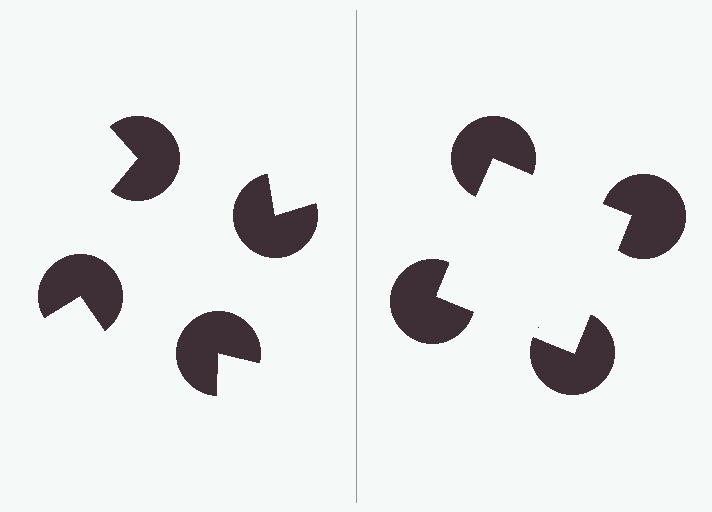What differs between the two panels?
The pac-man discs are positioned identically on both sides; only the wedge orientations differ. On the right they align to a square; on the left they are misaligned.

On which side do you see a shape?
An illusory square appears on the right side. On the left side the wedge cuts are rotated, so no coherent shape forms.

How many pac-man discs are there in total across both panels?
8 — 4 on each side.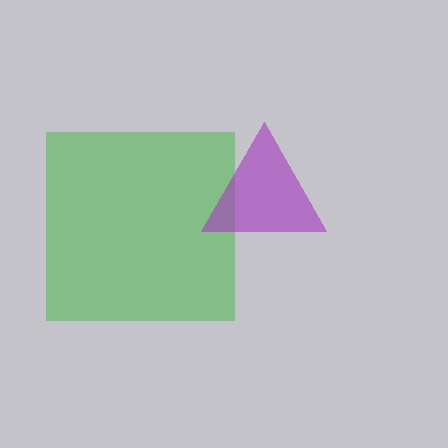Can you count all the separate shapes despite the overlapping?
Yes, there are 2 separate shapes.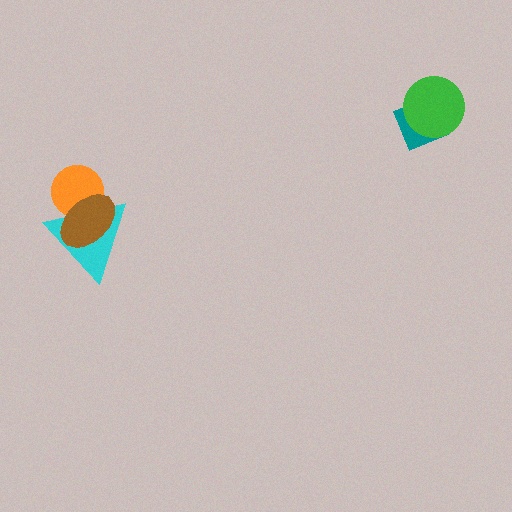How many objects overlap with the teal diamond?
1 object overlaps with the teal diamond.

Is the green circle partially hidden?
No, no other shape covers it.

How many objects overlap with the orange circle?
2 objects overlap with the orange circle.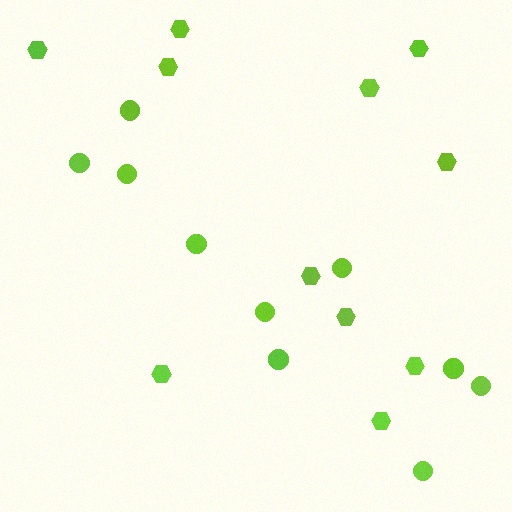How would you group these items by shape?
There are 2 groups: one group of hexagons (11) and one group of circles (10).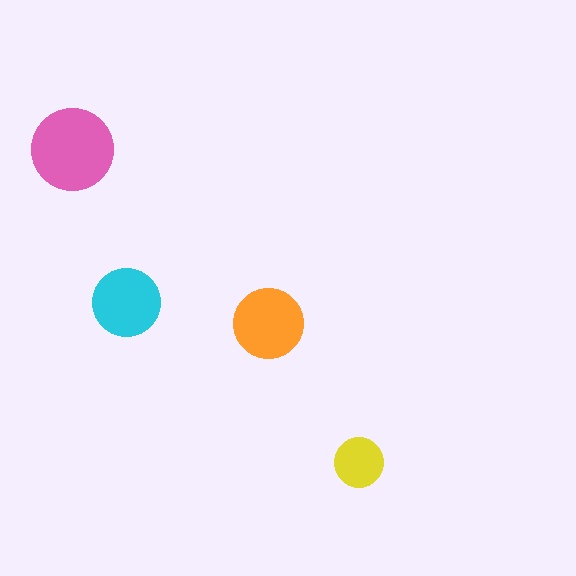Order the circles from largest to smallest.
the pink one, the orange one, the cyan one, the yellow one.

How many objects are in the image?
There are 4 objects in the image.